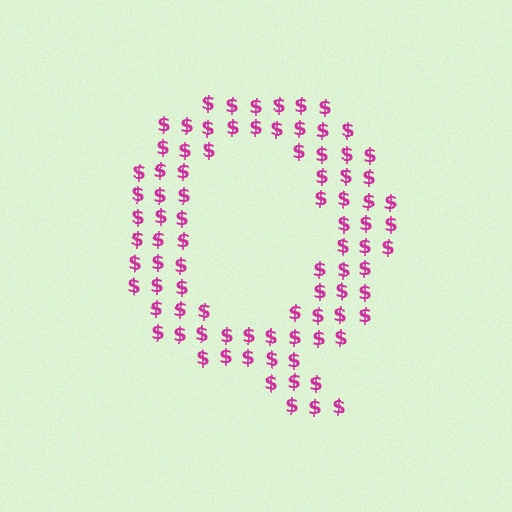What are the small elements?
The small elements are dollar signs.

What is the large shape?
The large shape is the letter Q.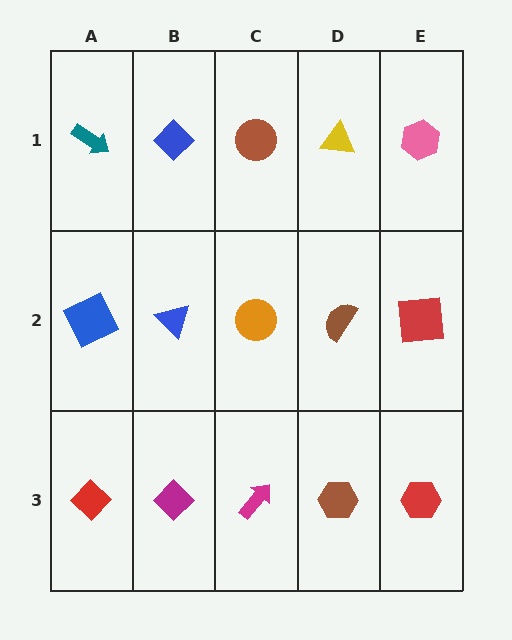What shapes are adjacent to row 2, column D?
A yellow triangle (row 1, column D), a brown hexagon (row 3, column D), an orange circle (row 2, column C), a red square (row 2, column E).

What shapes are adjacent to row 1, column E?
A red square (row 2, column E), a yellow triangle (row 1, column D).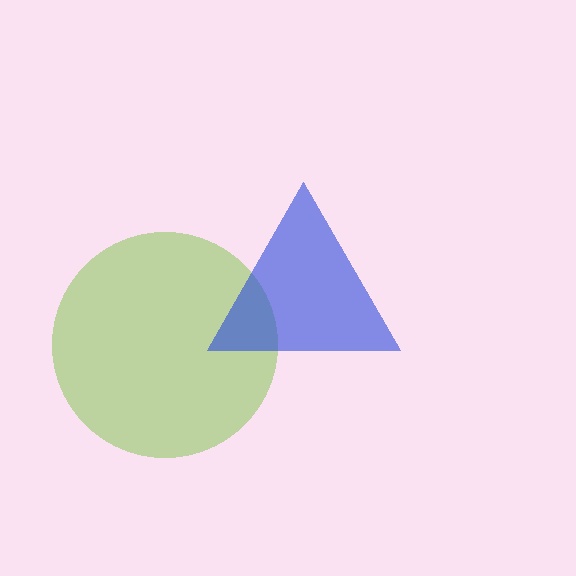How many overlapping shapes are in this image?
There are 2 overlapping shapes in the image.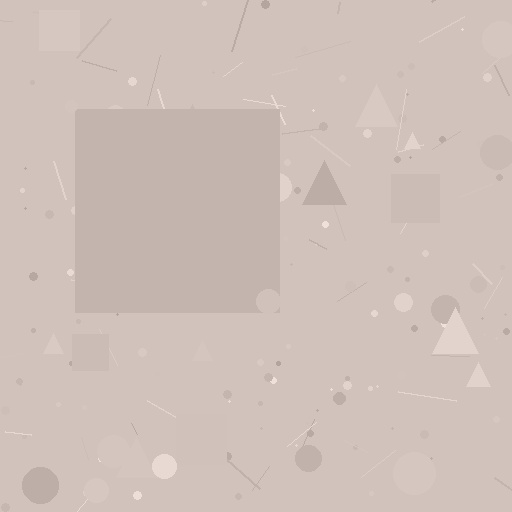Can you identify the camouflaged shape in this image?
The camouflaged shape is a square.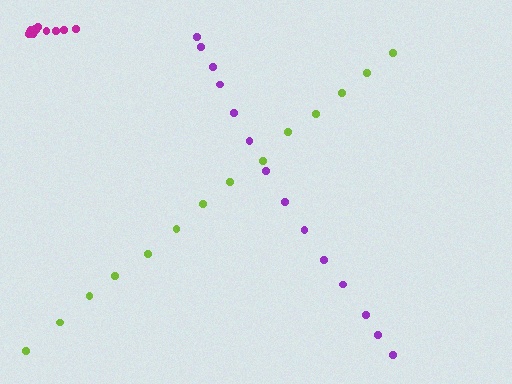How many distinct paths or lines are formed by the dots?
There are 3 distinct paths.